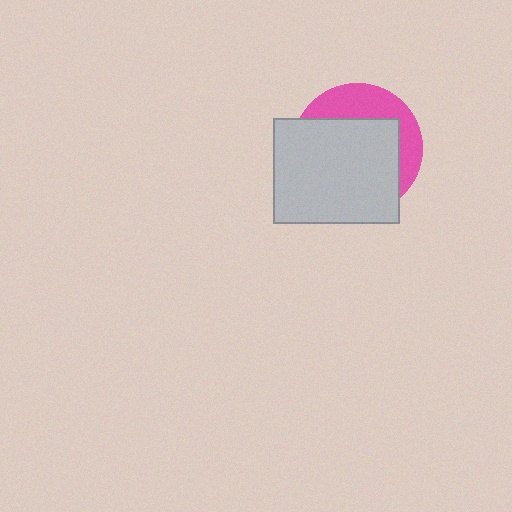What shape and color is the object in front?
The object in front is a light gray rectangle.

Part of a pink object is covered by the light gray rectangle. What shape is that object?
It is a circle.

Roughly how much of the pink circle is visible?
A small part of it is visible (roughly 32%).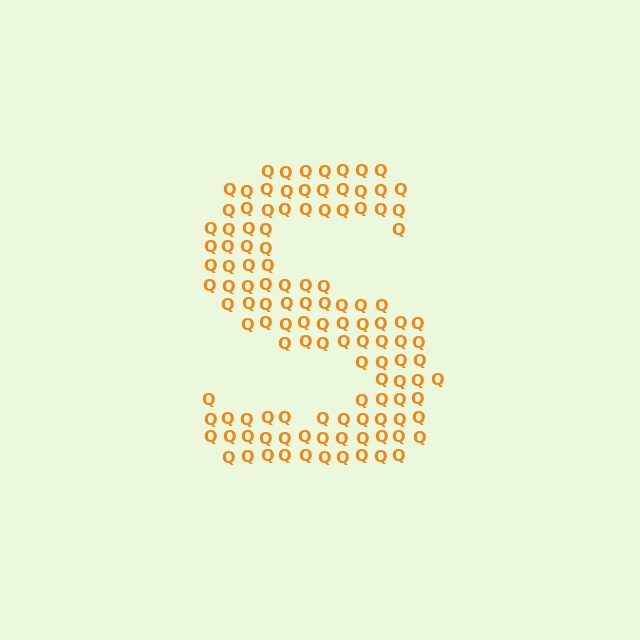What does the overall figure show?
The overall figure shows the letter S.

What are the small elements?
The small elements are letter Q's.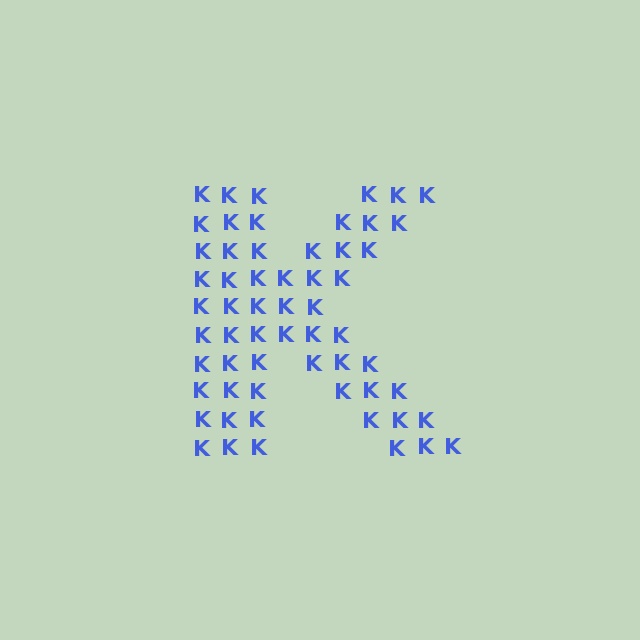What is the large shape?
The large shape is the letter K.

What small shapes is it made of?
It is made of small letter K's.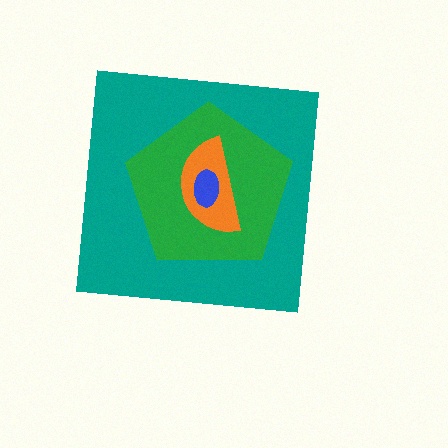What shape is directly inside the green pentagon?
The orange semicircle.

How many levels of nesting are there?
4.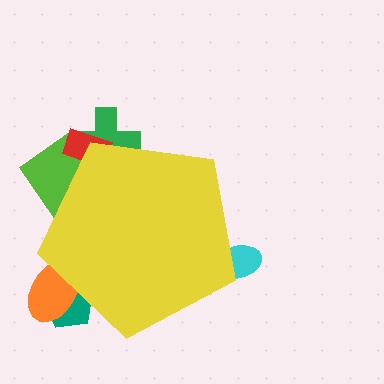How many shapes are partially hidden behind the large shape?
6 shapes are partially hidden.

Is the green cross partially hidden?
Yes, the green cross is partially hidden behind the yellow pentagon.